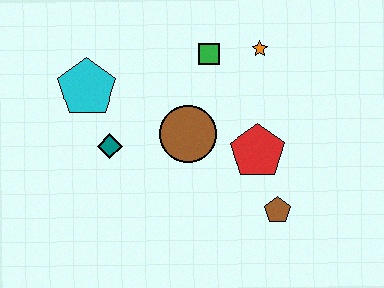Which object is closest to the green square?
The orange star is closest to the green square.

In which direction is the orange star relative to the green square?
The orange star is to the right of the green square.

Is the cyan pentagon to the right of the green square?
No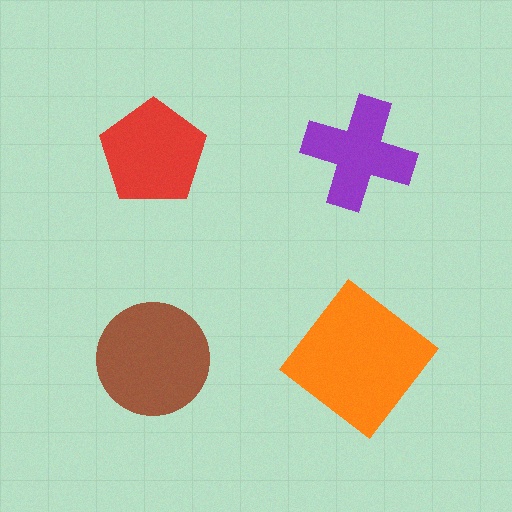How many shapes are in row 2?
2 shapes.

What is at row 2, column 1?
A brown circle.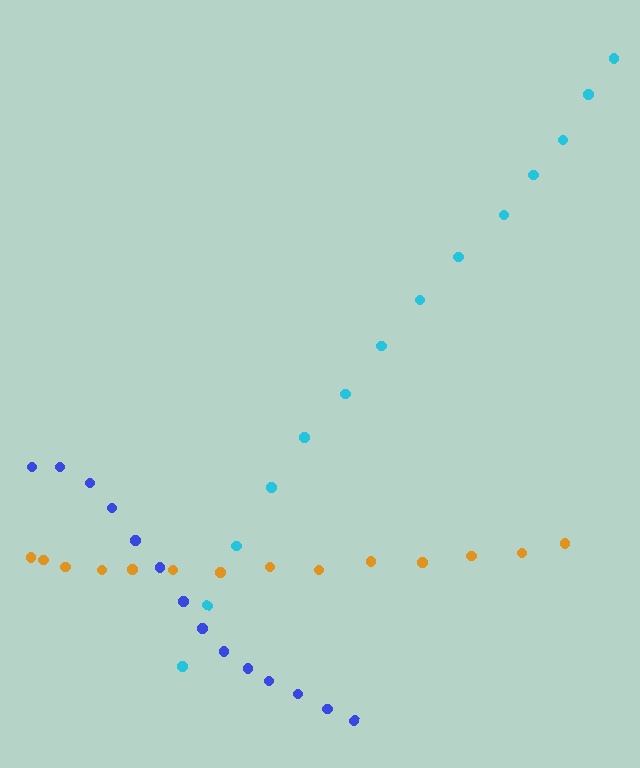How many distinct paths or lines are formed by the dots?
There are 3 distinct paths.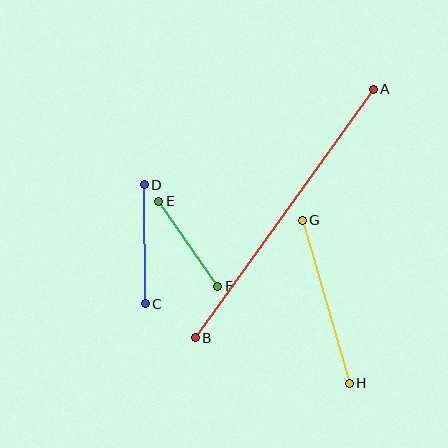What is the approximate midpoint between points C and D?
The midpoint is at approximately (145, 244) pixels.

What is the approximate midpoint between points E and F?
The midpoint is at approximately (188, 244) pixels.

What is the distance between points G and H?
The distance is approximately 169 pixels.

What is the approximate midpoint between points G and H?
The midpoint is at approximately (326, 302) pixels.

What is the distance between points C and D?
The distance is approximately 119 pixels.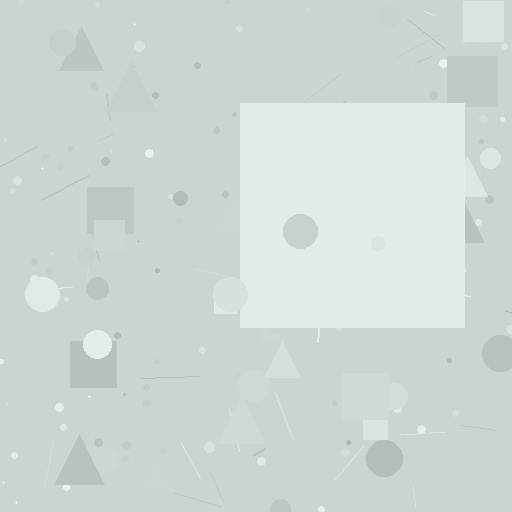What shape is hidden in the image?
A square is hidden in the image.